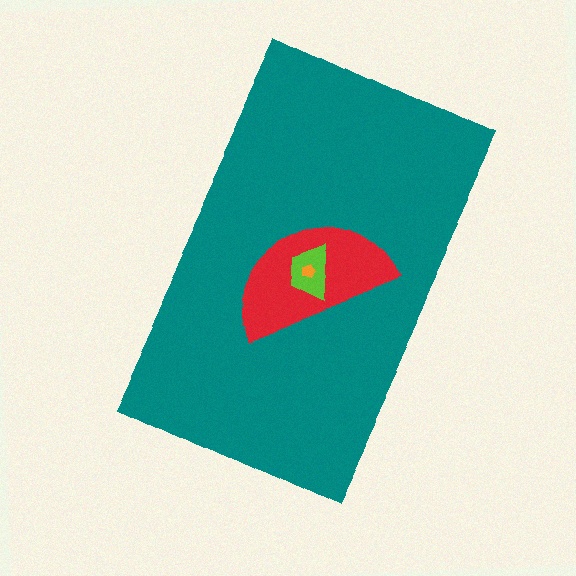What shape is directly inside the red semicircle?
The lime trapezoid.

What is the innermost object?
The orange pentagon.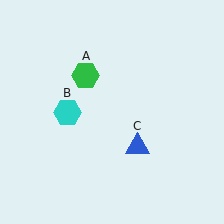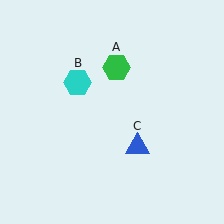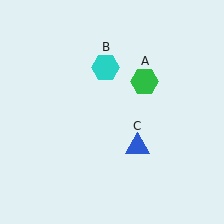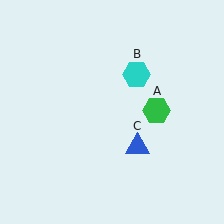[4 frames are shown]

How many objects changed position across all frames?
2 objects changed position: green hexagon (object A), cyan hexagon (object B).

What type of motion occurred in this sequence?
The green hexagon (object A), cyan hexagon (object B) rotated clockwise around the center of the scene.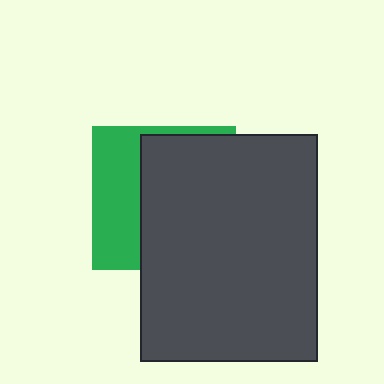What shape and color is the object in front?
The object in front is a dark gray rectangle.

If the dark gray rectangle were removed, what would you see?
You would see the complete green square.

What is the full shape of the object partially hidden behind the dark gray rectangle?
The partially hidden object is a green square.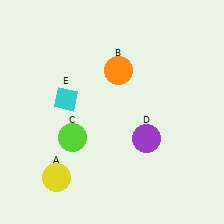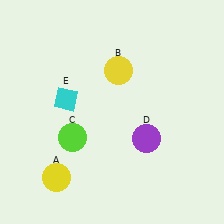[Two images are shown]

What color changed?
The circle (B) changed from orange in Image 1 to yellow in Image 2.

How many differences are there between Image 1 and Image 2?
There is 1 difference between the two images.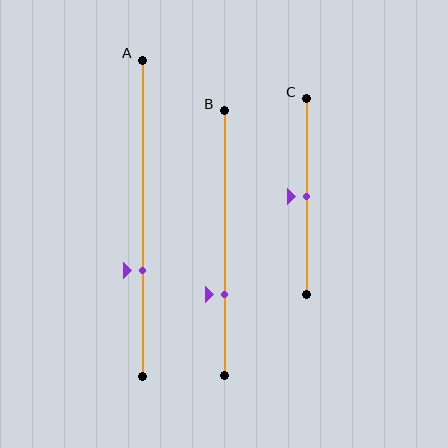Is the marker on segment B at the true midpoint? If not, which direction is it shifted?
No, the marker on segment B is shifted downward by about 19% of the segment length.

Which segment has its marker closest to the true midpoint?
Segment C has its marker closest to the true midpoint.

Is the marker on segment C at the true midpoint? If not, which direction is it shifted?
Yes, the marker on segment C is at the true midpoint.